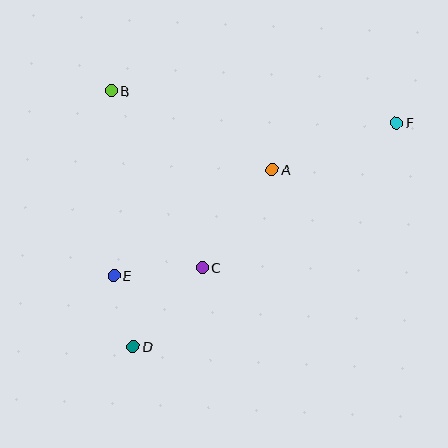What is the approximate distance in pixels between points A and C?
The distance between A and C is approximately 120 pixels.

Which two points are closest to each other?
Points D and E are closest to each other.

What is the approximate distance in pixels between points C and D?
The distance between C and D is approximately 105 pixels.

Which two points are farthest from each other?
Points D and F are farthest from each other.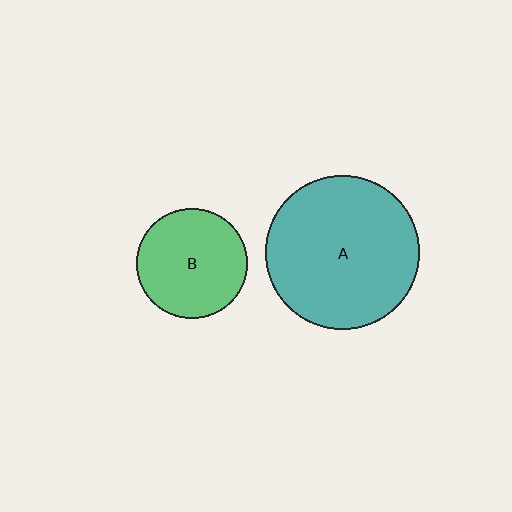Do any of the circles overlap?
No, none of the circles overlap.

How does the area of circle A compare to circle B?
Approximately 1.9 times.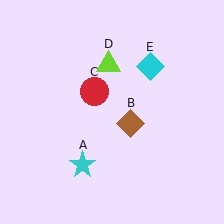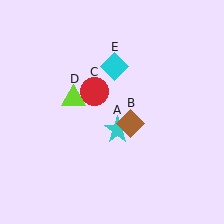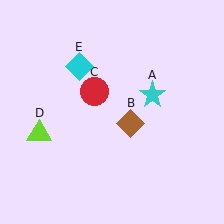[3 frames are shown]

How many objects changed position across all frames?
3 objects changed position: cyan star (object A), lime triangle (object D), cyan diamond (object E).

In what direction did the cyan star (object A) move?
The cyan star (object A) moved up and to the right.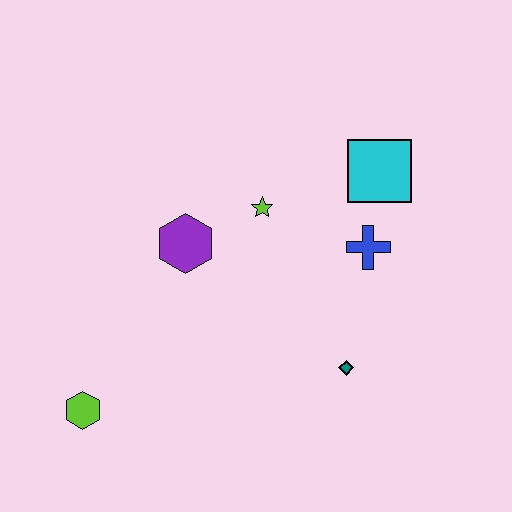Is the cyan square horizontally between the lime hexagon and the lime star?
No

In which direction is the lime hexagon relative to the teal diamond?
The lime hexagon is to the left of the teal diamond.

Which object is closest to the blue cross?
The cyan square is closest to the blue cross.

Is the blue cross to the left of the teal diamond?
No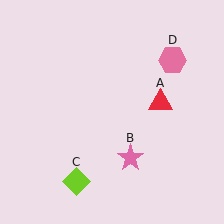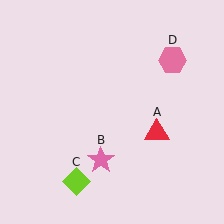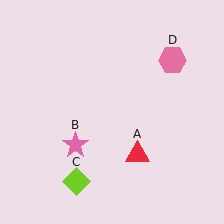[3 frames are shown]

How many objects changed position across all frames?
2 objects changed position: red triangle (object A), pink star (object B).